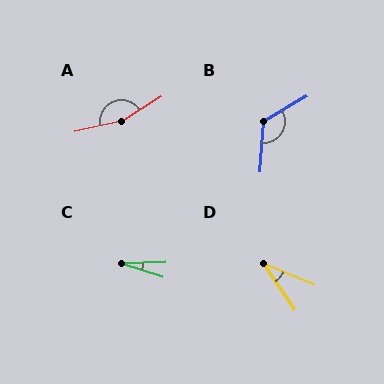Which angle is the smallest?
C, at approximately 20 degrees.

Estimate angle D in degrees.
Approximately 34 degrees.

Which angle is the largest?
A, at approximately 160 degrees.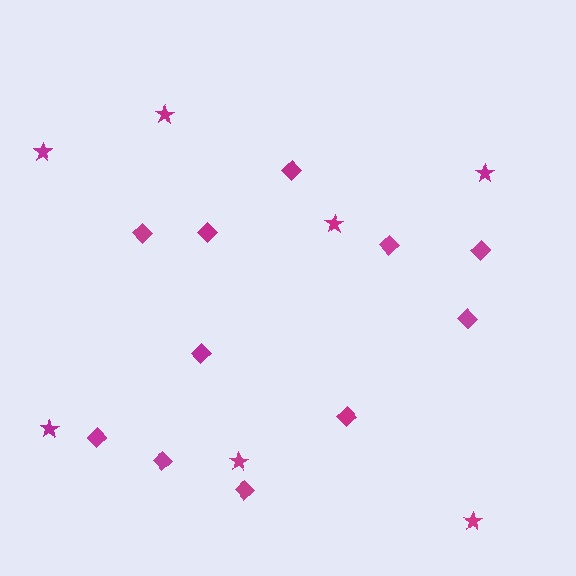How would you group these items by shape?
There are 2 groups: one group of diamonds (11) and one group of stars (7).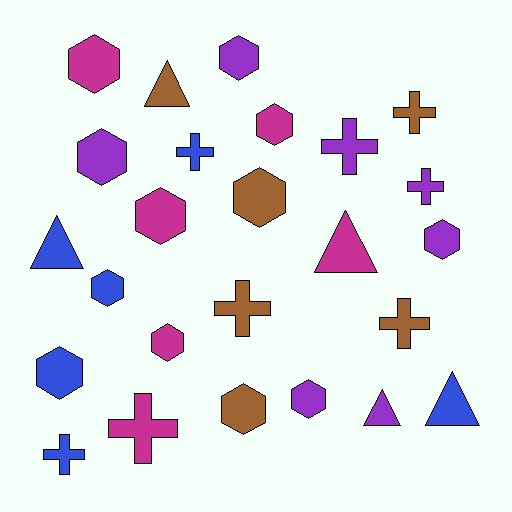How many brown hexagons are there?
There are 2 brown hexagons.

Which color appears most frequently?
Purple, with 7 objects.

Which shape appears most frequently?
Hexagon, with 12 objects.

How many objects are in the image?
There are 25 objects.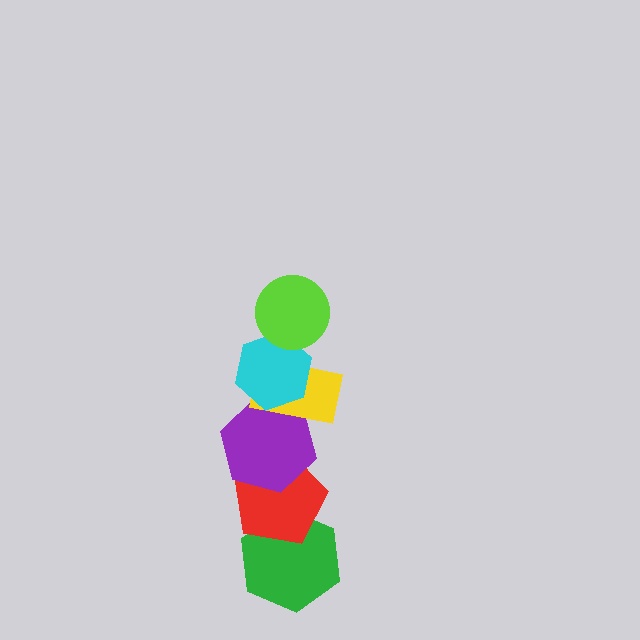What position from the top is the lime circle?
The lime circle is 1st from the top.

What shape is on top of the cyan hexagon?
The lime circle is on top of the cyan hexagon.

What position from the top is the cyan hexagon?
The cyan hexagon is 2nd from the top.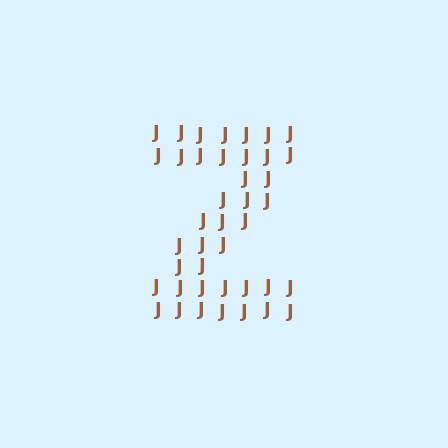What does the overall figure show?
The overall figure shows the letter Z.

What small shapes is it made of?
It is made of small letter J's.